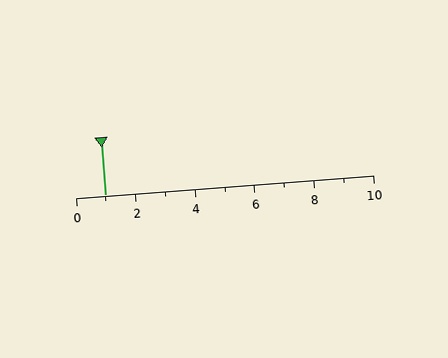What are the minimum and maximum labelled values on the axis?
The axis runs from 0 to 10.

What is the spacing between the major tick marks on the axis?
The major ticks are spaced 2 apart.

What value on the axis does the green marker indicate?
The marker indicates approximately 1.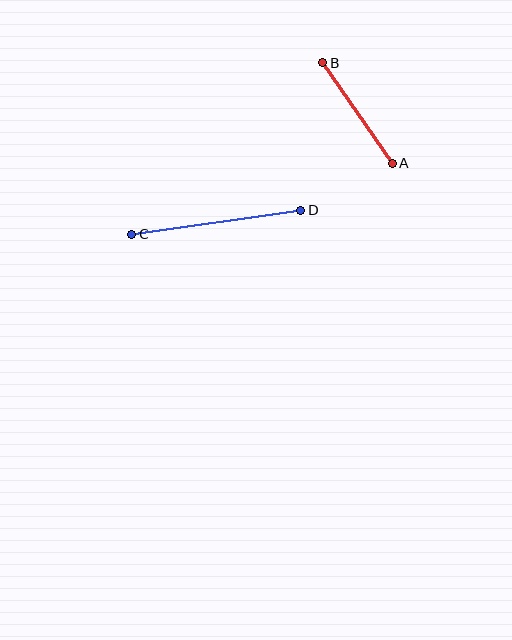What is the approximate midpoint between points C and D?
The midpoint is at approximately (216, 222) pixels.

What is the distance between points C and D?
The distance is approximately 170 pixels.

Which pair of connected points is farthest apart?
Points C and D are farthest apart.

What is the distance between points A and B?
The distance is approximately 122 pixels.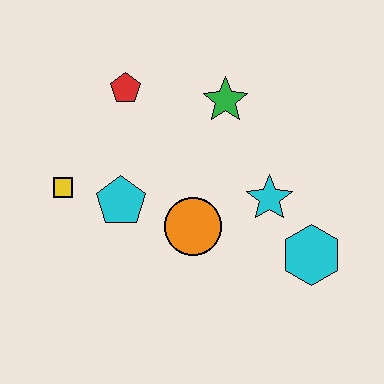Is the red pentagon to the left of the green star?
Yes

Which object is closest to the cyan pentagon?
The yellow square is closest to the cyan pentagon.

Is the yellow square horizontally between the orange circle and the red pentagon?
No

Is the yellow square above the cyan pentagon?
Yes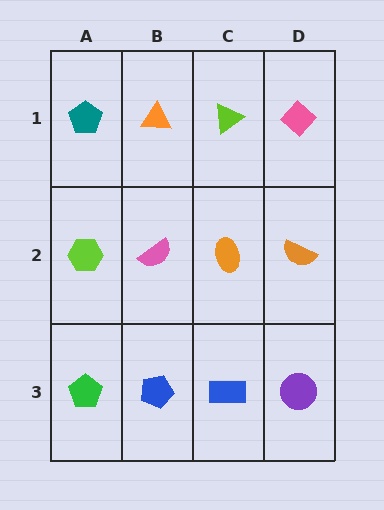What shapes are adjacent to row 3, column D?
An orange semicircle (row 2, column D), a blue rectangle (row 3, column C).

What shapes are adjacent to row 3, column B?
A pink semicircle (row 2, column B), a green pentagon (row 3, column A), a blue rectangle (row 3, column C).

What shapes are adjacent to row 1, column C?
An orange ellipse (row 2, column C), an orange triangle (row 1, column B), a pink diamond (row 1, column D).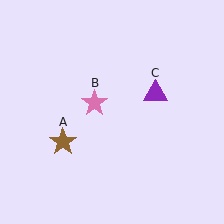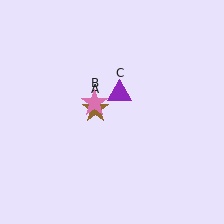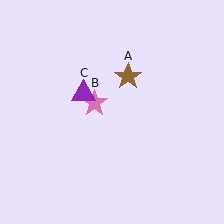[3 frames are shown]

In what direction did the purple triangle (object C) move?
The purple triangle (object C) moved left.